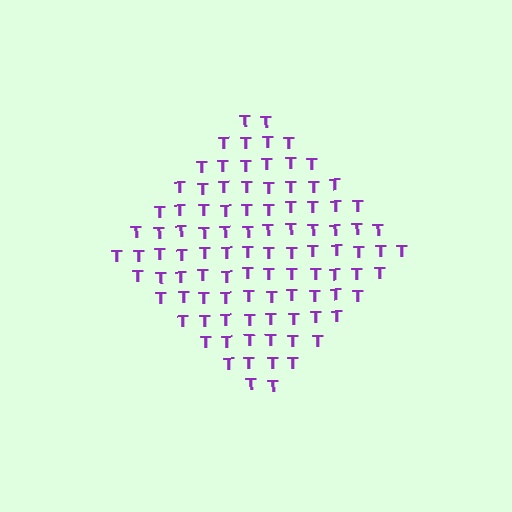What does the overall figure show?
The overall figure shows a diamond.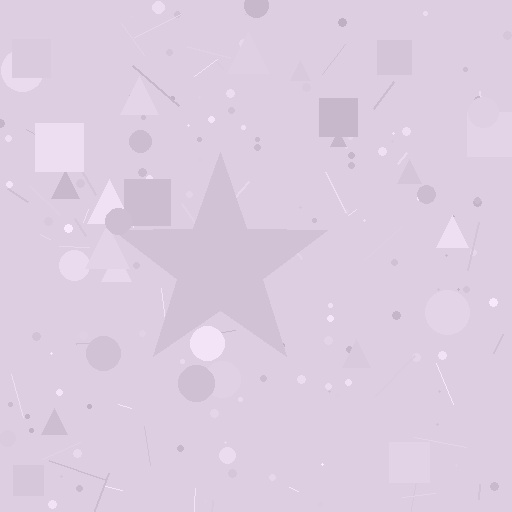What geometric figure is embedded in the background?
A star is embedded in the background.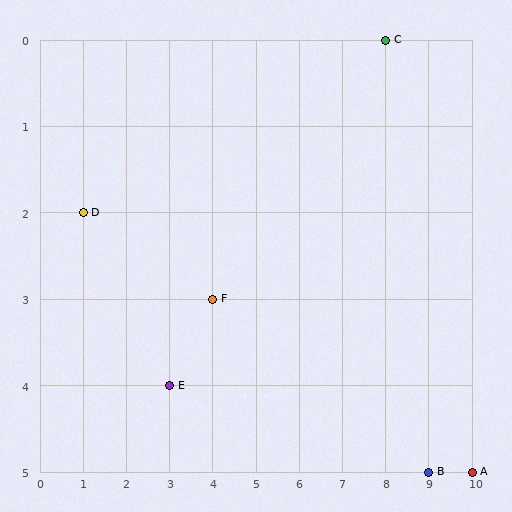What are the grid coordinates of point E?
Point E is at grid coordinates (3, 4).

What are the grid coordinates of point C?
Point C is at grid coordinates (8, 0).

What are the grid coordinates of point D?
Point D is at grid coordinates (1, 2).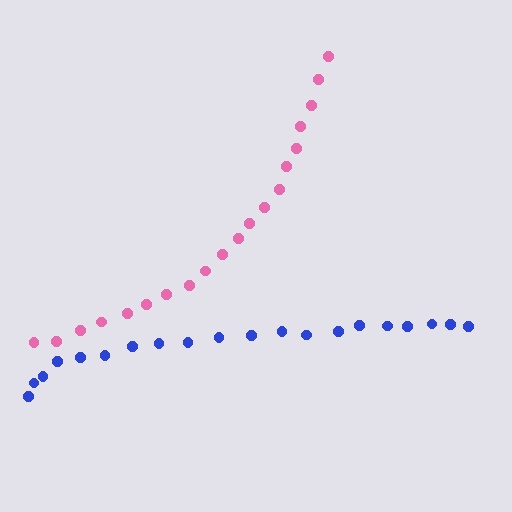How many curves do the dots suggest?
There are 2 distinct paths.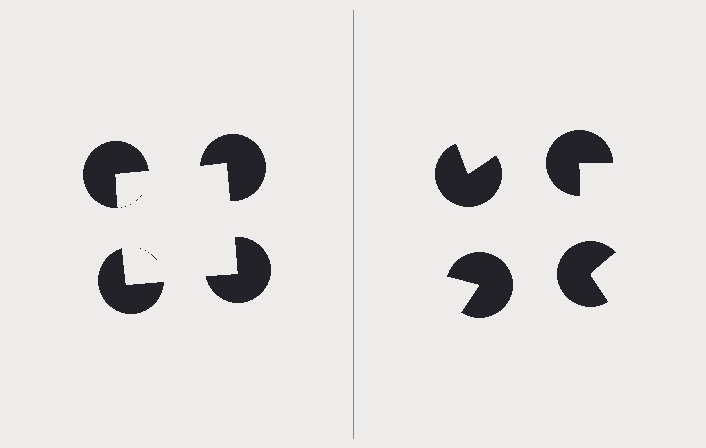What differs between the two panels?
The pac-man discs are positioned identically on both sides; only the wedge orientations differ. On the left they align to a square; on the right they are misaligned.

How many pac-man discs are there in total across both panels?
8 — 4 on each side.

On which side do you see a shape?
An illusory square appears on the left side. On the right side the wedge cuts are rotated, so no coherent shape forms.